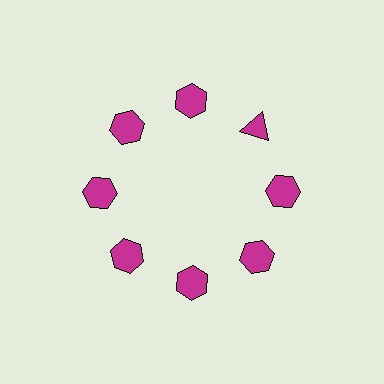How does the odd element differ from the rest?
It has a different shape: triangle instead of hexagon.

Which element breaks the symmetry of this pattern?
The magenta triangle at roughly the 2 o'clock position breaks the symmetry. All other shapes are magenta hexagons.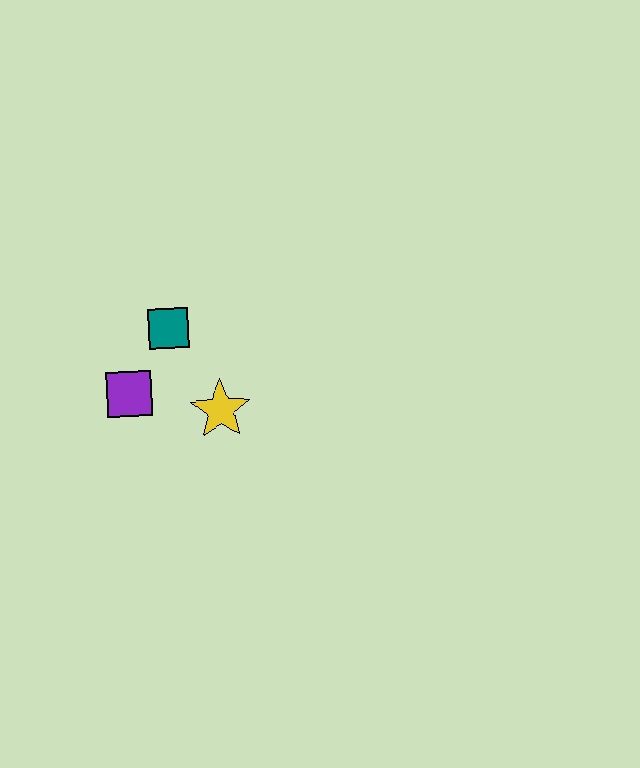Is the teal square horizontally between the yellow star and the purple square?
Yes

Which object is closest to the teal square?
The purple square is closest to the teal square.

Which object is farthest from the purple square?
The yellow star is farthest from the purple square.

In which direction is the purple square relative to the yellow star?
The purple square is to the left of the yellow star.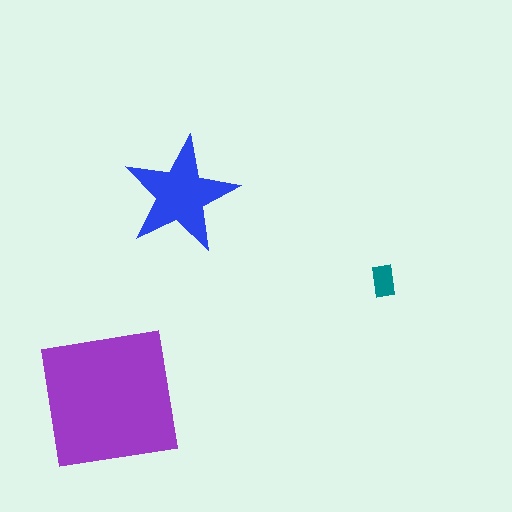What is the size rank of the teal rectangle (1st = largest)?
3rd.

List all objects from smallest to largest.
The teal rectangle, the blue star, the purple square.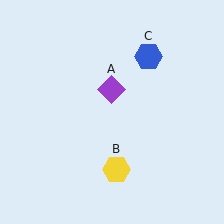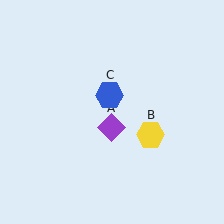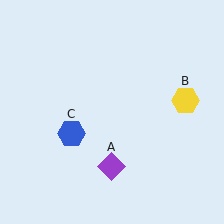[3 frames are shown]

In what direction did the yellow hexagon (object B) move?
The yellow hexagon (object B) moved up and to the right.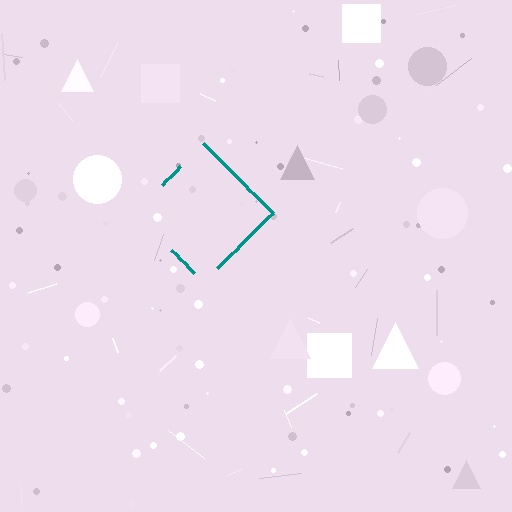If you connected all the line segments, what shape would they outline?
They would outline a diamond.